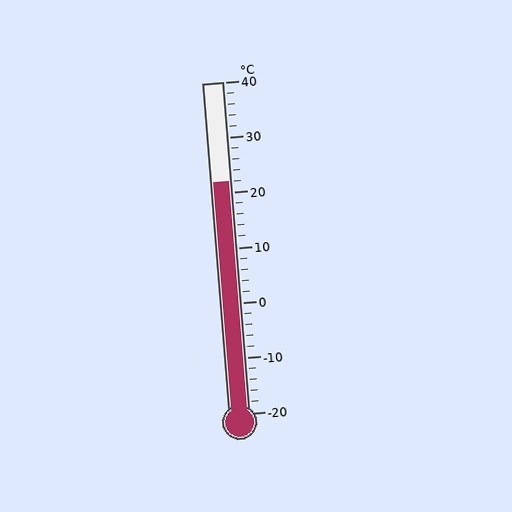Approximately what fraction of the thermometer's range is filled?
The thermometer is filled to approximately 70% of its range.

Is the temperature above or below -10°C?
The temperature is above -10°C.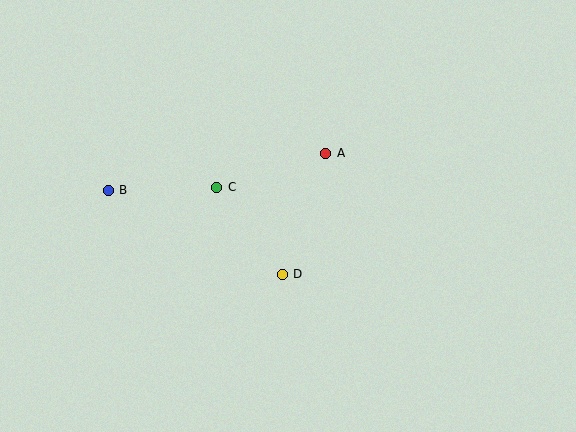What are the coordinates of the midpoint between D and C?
The midpoint between D and C is at (250, 231).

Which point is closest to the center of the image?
Point D at (283, 274) is closest to the center.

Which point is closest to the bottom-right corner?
Point D is closest to the bottom-right corner.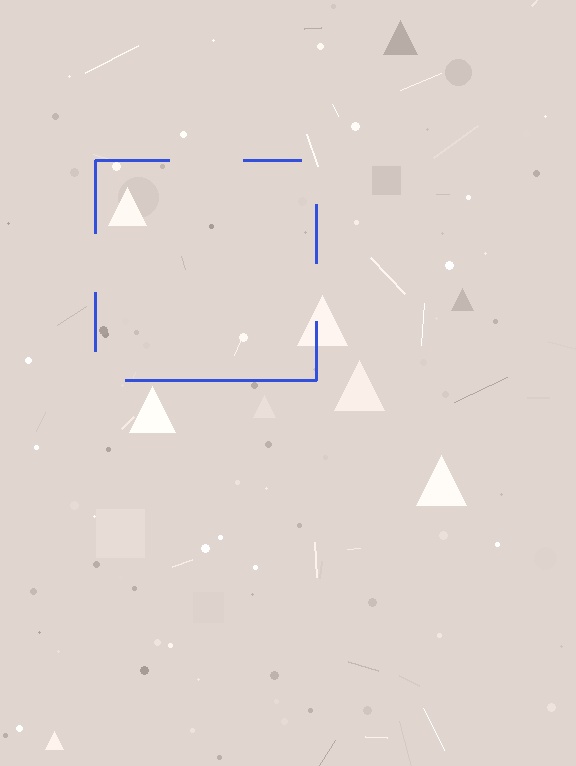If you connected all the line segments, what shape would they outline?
They would outline a square.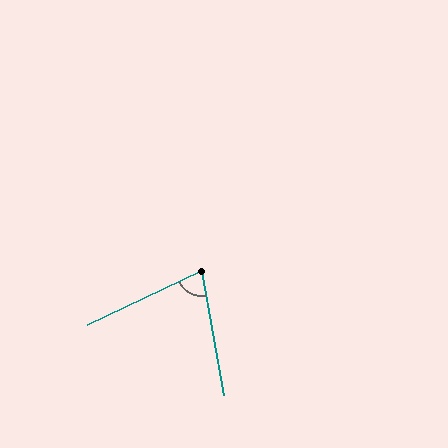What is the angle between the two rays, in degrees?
Approximately 75 degrees.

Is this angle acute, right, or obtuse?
It is acute.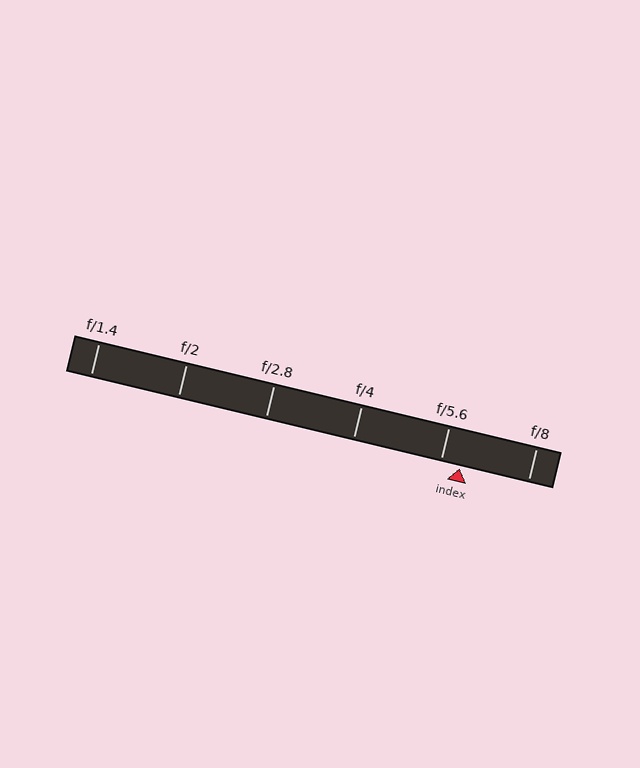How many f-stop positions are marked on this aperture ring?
There are 6 f-stop positions marked.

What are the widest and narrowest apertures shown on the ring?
The widest aperture shown is f/1.4 and the narrowest is f/8.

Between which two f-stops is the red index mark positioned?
The index mark is between f/5.6 and f/8.